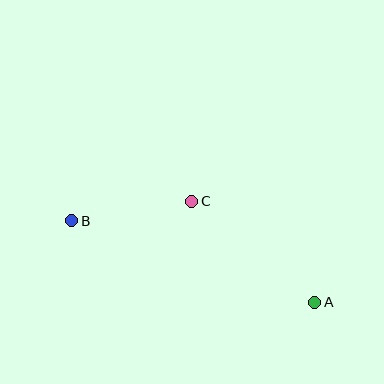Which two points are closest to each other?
Points B and C are closest to each other.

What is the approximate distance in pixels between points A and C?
The distance between A and C is approximately 159 pixels.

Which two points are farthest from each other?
Points A and B are farthest from each other.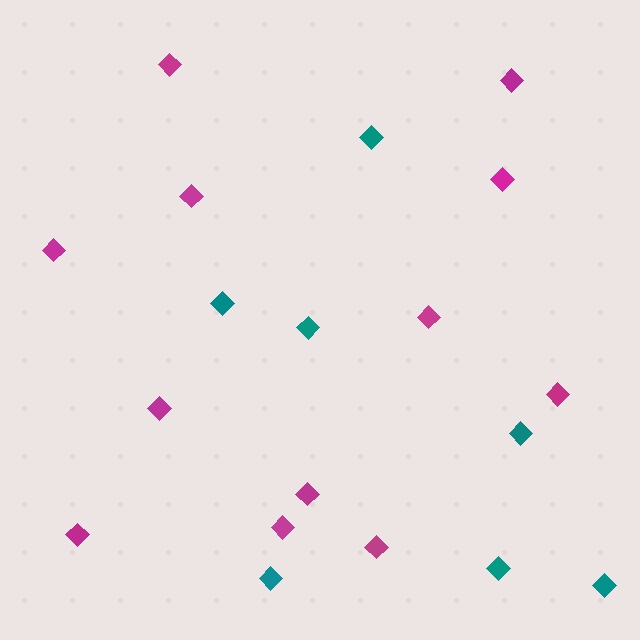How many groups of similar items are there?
There are 2 groups: one group of teal diamonds (7) and one group of magenta diamonds (12).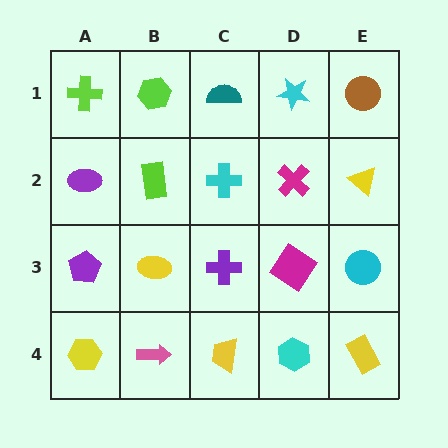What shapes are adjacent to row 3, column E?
A yellow triangle (row 2, column E), a yellow rectangle (row 4, column E), a magenta diamond (row 3, column D).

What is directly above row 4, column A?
A purple pentagon.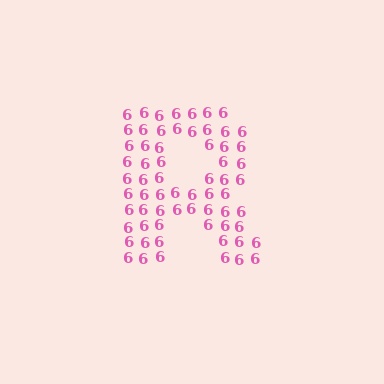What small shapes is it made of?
It is made of small digit 6's.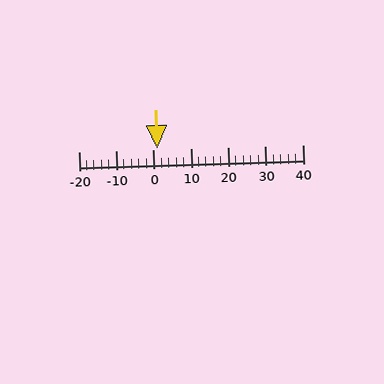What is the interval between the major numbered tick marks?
The major tick marks are spaced 10 units apart.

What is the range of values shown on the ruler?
The ruler shows values from -20 to 40.